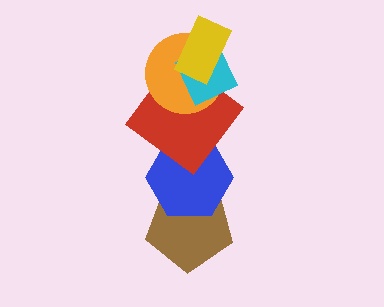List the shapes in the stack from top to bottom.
From top to bottom: the yellow rectangle, the cyan diamond, the orange circle, the red diamond, the blue hexagon, the brown pentagon.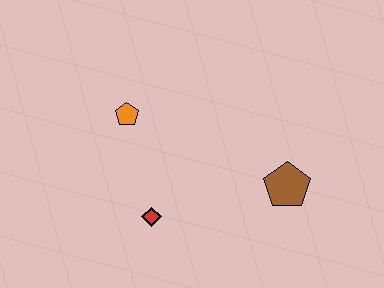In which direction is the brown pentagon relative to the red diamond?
The brown pentagon is to the right of the red diamond.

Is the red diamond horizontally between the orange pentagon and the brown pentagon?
Yes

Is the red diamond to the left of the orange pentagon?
No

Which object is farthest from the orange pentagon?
The brown pentagon is farthest from the orange pentagon.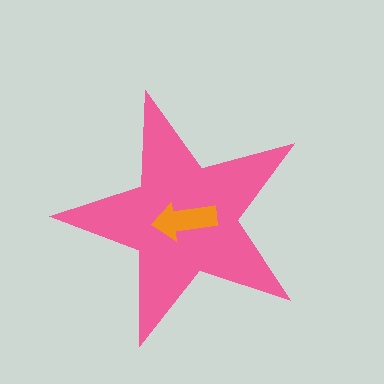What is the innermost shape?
The orange arrow.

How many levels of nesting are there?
2.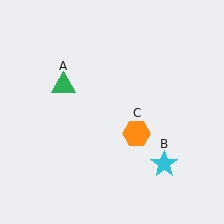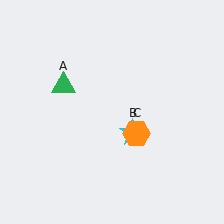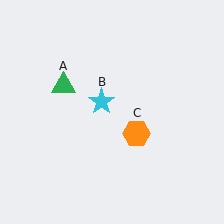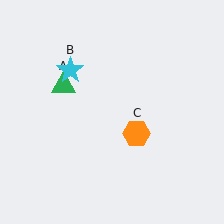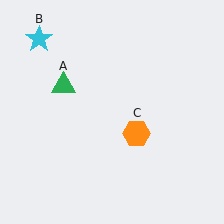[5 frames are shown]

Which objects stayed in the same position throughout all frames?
Green triangle (object A) and orange hexagon (object C) remained stationary.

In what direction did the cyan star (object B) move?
The cyan star (object B) moved up and to the left.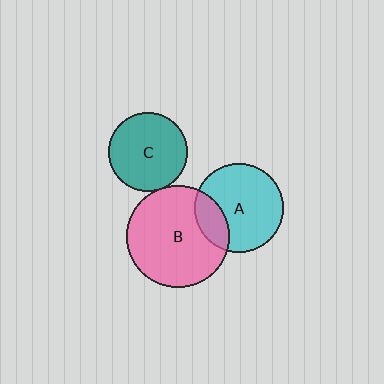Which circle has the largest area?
Circle B (pink).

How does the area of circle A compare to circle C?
Approximately 1.3 times.